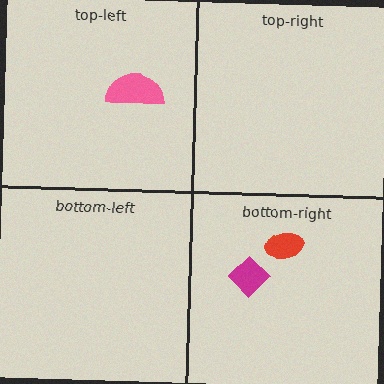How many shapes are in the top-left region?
1.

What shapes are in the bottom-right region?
The magenta diamond, the red ellipse.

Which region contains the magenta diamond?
The bottom-right region.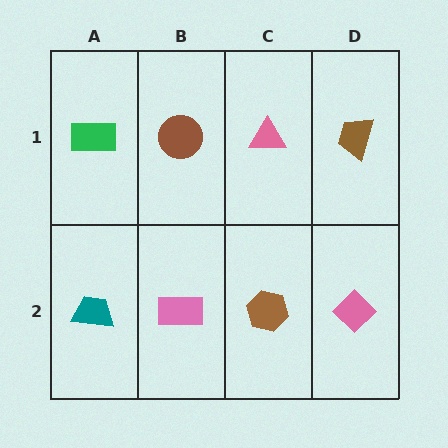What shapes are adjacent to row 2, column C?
A pink triangle (row 1, column C), a pink rectangle (row 2, column B), a pink diamond (row 2, column D).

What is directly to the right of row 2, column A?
A pink rectangle.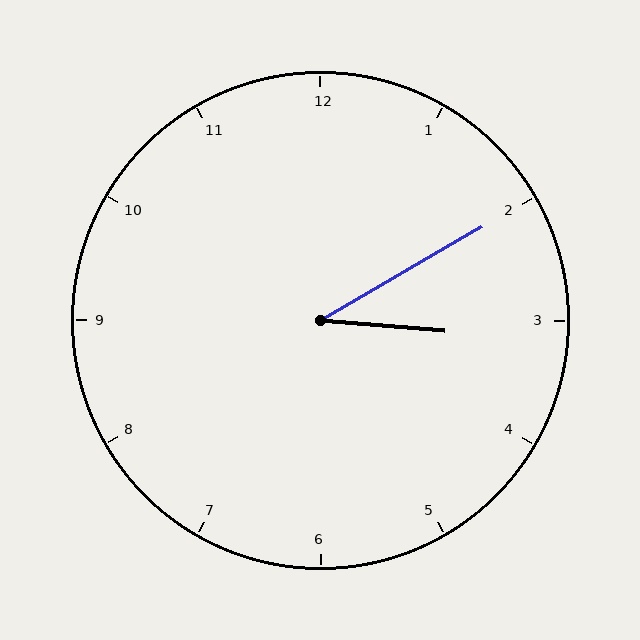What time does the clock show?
3:10.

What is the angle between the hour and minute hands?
Approximately 35 degrees.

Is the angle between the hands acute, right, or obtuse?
It is acute.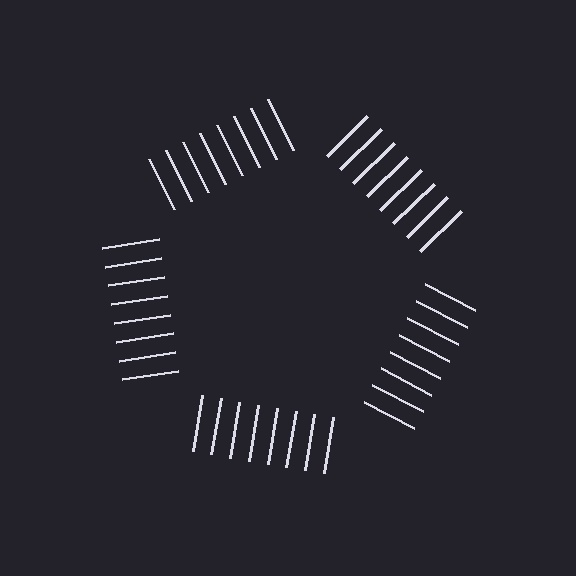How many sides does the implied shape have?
5 sides — the line-ends trace a pentagon.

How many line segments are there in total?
40 — 8 along each of the 5 edges.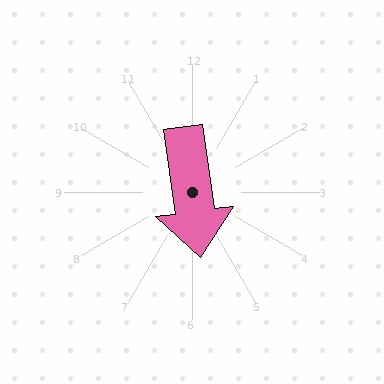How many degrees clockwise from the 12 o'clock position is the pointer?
Approximately 172 degrees.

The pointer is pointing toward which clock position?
Roughly 6 o'clock.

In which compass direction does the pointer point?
South.